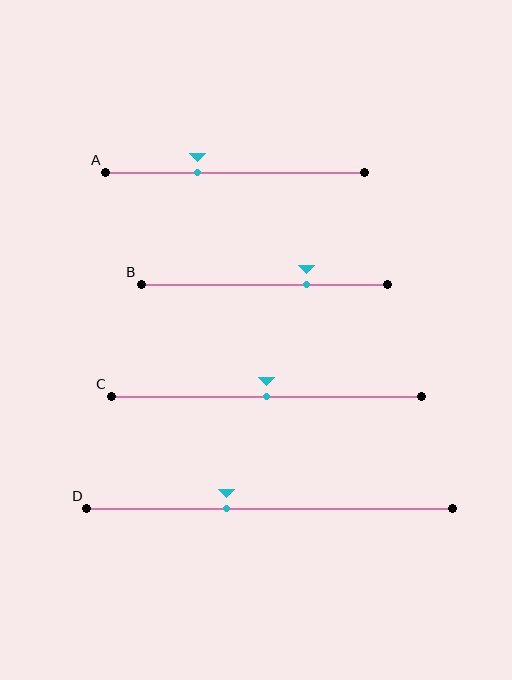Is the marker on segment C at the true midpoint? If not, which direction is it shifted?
Yes, the marker on segment C is at the true midpoint.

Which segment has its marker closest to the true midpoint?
Segment C has its marker closest to the true midpoint.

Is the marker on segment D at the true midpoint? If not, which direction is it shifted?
No, the marker on segment D is shifted to the left by about 12% of the segment length.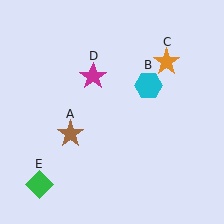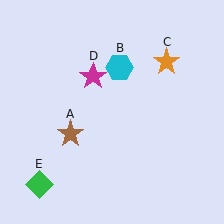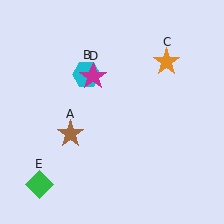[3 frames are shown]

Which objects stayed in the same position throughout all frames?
Brown star (object A) and orange star (object C) and magenta star (object D) and green diamond (object E) remained stationary.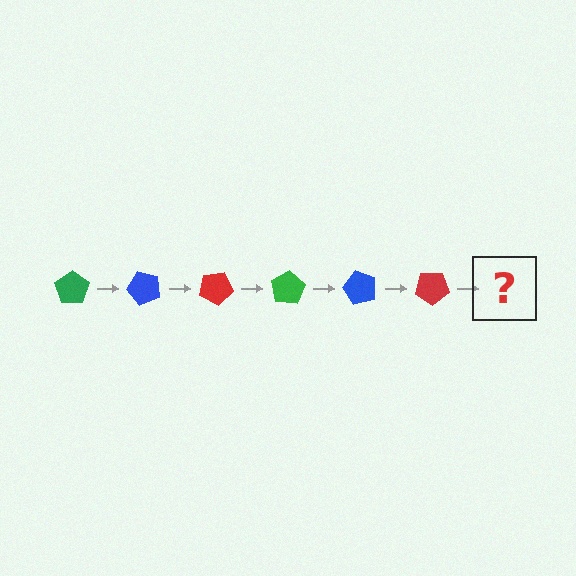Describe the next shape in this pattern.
It should be a green pentagon, rotated 300 degrees from the start.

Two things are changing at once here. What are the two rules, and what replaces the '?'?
The two rules are that it rotates 50 degrees each step and the color cycles through green, blue, and red. The '?' should be a green pentagon, rotated 300 degrees from the start.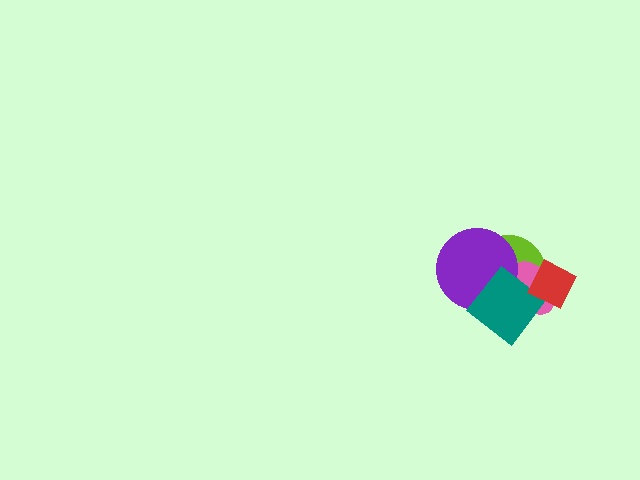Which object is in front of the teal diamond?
The red diamond is in front of the teal diamond.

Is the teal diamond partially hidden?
Yes, it is partially covered by another shape.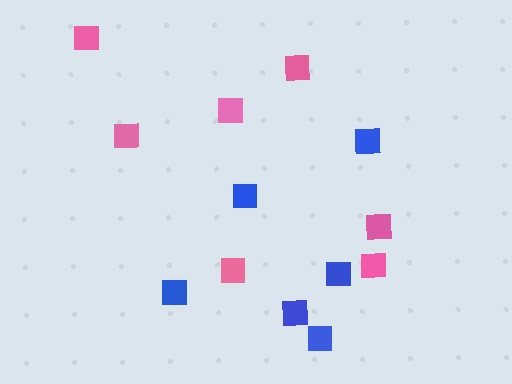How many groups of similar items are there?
There are 2 groups: one group of pink squares (7) and one group of blue squares (6).